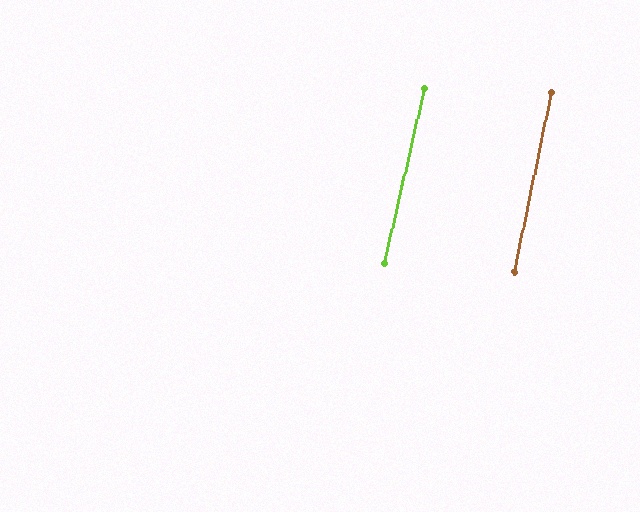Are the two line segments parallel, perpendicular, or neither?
Parallel — their directions differ by only 1.3°.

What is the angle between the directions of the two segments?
Approximately 1 degree.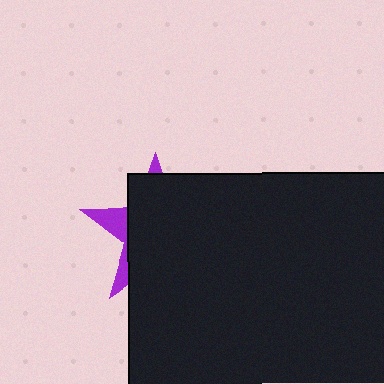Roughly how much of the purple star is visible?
A small part of it is visible (roughly 21%).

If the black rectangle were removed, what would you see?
You would see the complete purple star.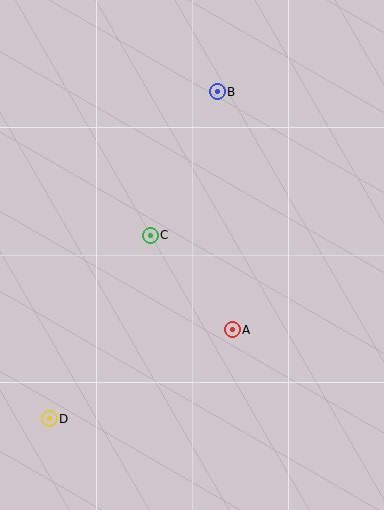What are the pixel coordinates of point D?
Point D is at (49, 419).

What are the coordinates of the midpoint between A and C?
The midpoint between A and C is at (191, 283).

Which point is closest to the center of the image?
Point C at (150, 235) is closest to the center.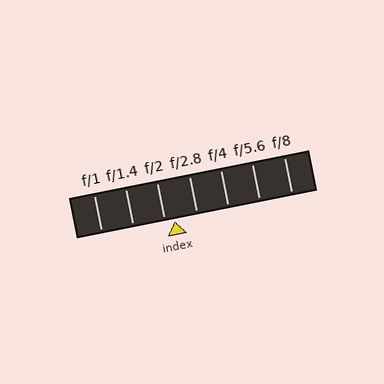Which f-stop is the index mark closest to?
The index mark is closest to f/2.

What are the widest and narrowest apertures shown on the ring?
The widest aperture shown is f/1 and the narrowest is f/8.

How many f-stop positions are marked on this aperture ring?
There are 7 f-stop positions marked.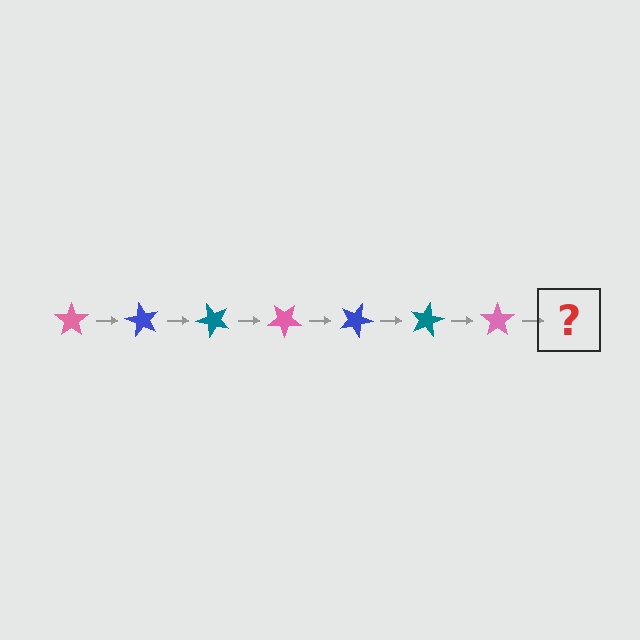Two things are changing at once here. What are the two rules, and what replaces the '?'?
The two rules are that it rotates 60 degrees each step and the color cycles through pink, blue, and teal. The '?' should be a blue star, rotated 420 degrees from the start.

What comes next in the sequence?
The next element should be a blue star, rotated 420 degrees from the start.